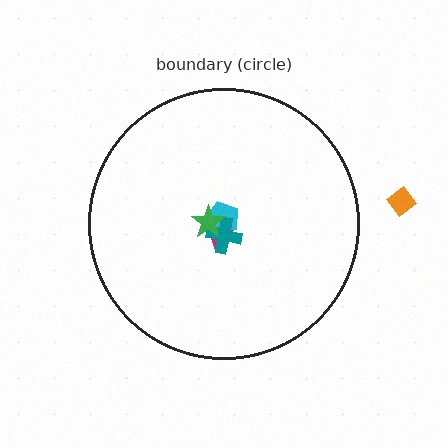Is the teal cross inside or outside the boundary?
Inside.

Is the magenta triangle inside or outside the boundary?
Inside.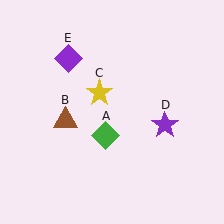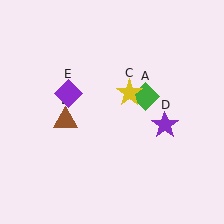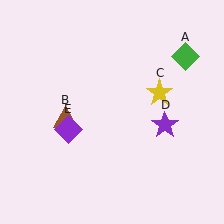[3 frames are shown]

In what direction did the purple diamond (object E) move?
The purple diamond (object E) moved down.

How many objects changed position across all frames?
3 objects changed position: green diamond (object A), yellow star (object C), purple diamond (object E).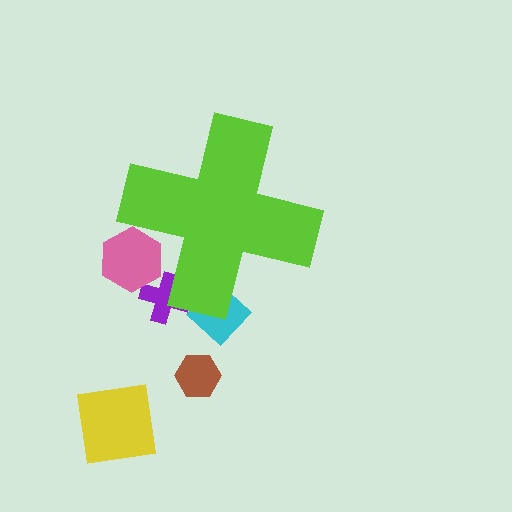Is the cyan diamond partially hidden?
Yes, the cyan diamond is partially hidden behind the lime cross.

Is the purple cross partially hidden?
Yes, the purple cross is partially hidden behind the lime cross.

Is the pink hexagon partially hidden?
Yes, the pink hexagon is partially hidden behind the lime cross.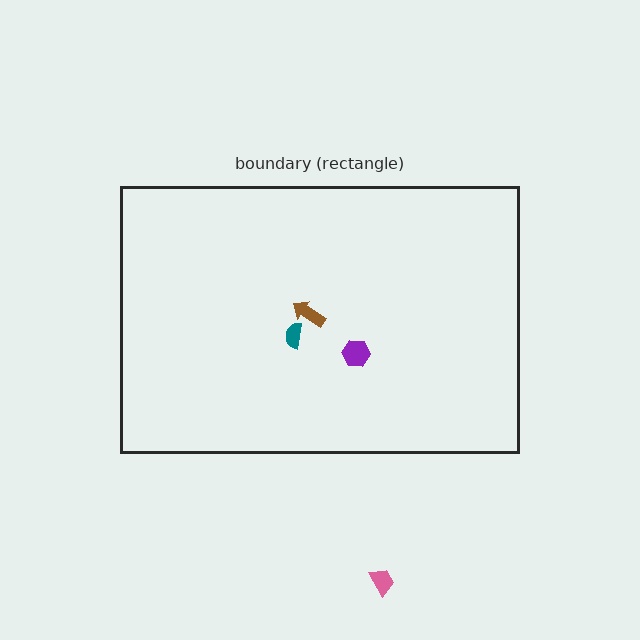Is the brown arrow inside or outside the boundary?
Inside.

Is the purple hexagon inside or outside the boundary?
Inside.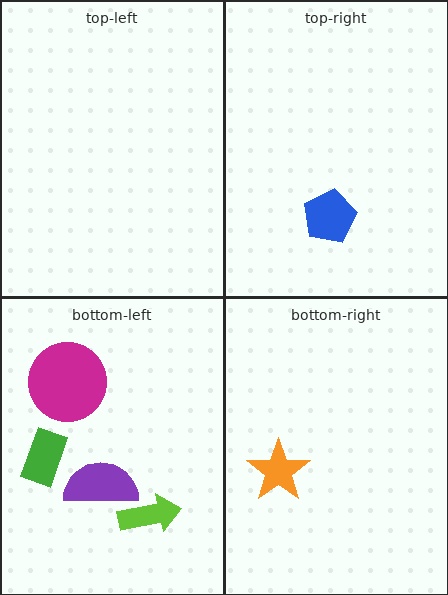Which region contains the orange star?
The bottom-right region.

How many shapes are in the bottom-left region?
4.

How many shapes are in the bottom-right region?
1.